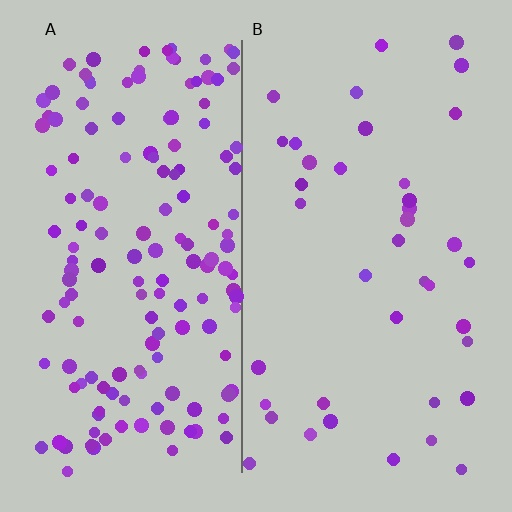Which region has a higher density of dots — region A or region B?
A (the left).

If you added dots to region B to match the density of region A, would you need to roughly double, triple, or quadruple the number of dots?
Approximately quadruple.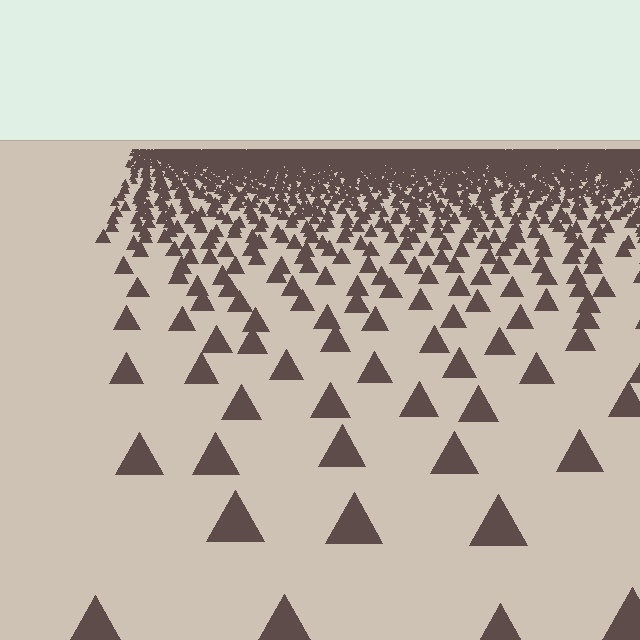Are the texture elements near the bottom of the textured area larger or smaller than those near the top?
Larger. Near the bottom, elements are closer to the viewer and appear at a bigger on-screen size.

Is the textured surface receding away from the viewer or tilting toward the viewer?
The surface is receding away from the viewer. Texture elements get smaller and denser toward the top.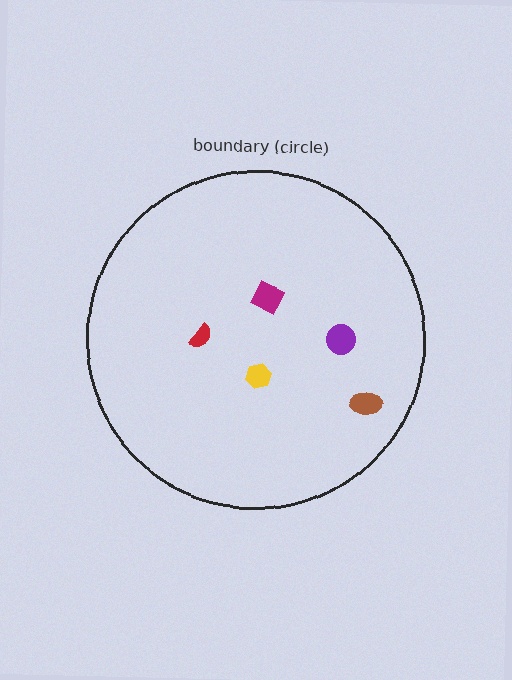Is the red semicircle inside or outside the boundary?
Inside.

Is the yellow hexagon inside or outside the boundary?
Inside.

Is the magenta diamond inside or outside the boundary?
Inside.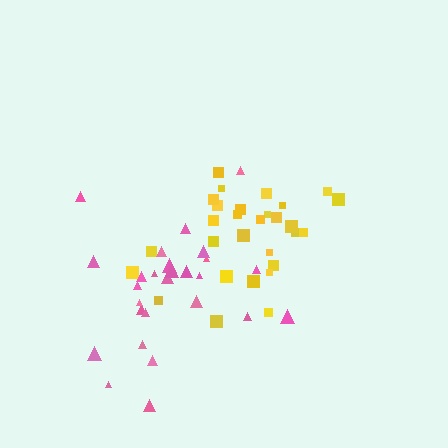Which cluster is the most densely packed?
Yellow.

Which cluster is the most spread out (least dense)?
Pink.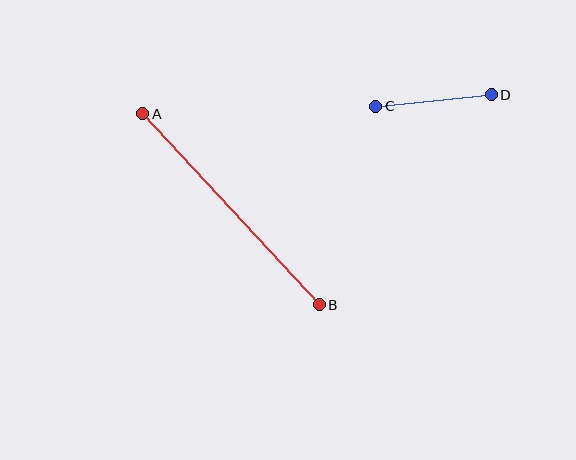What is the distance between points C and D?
The distance is approximately 116 pixels.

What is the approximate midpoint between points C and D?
The midpoint is at approximately (434, 100) pixels.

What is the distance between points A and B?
The distance is approximately 260 pixels.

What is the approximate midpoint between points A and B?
The midpoint is at approximately (231, 209) pixels.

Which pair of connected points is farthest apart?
Points A and B are farthest apart.